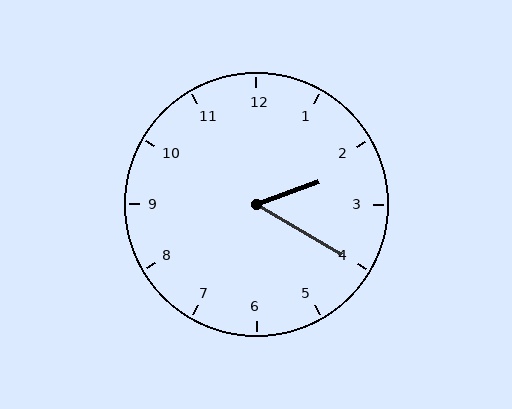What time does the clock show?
2:20.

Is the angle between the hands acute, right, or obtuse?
It is acute.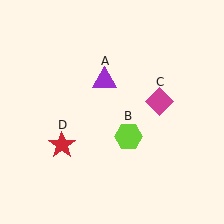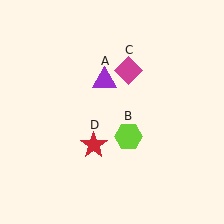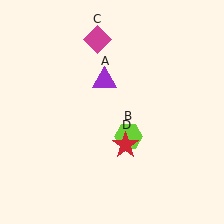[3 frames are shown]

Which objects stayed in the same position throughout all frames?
Purple triangle (object A) and lime hexagon (object B) remained stationary.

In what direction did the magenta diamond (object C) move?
The magenta diamond (object C) moved up and to the left.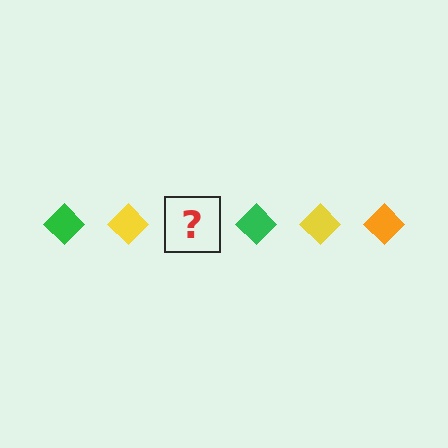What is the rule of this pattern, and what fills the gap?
The rule is that the pattern cycles through green, yellow, orange diamonds. The gap should be filled with an orange diamond.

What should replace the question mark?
The question mark should be replaced with an orange diamond.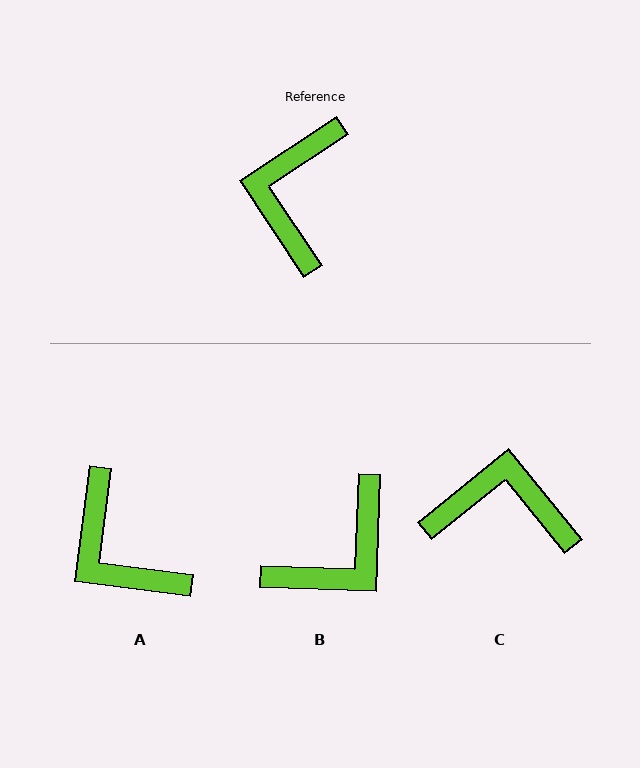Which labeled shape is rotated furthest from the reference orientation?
B, about 144 degrees away.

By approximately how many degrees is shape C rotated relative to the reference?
Approximately 85 degrees clockwise.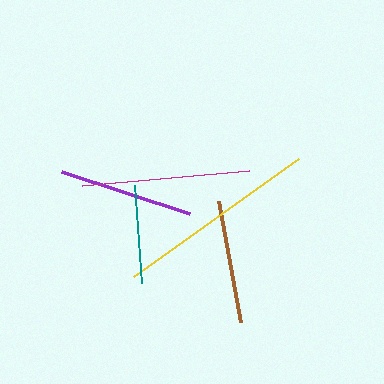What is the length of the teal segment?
The teal segment is approximately 99 pixels long.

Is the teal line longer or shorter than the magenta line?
The magenta line is longer than the teal line.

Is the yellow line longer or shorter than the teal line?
The yellow line is longer than the teal line.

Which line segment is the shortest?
The teal line is the shortest at approximately 99 pixels.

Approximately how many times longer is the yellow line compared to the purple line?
The yellow line is approximately 1.5 times the length of the purple line.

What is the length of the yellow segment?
The yellow segment is approximately 202 pixels long.